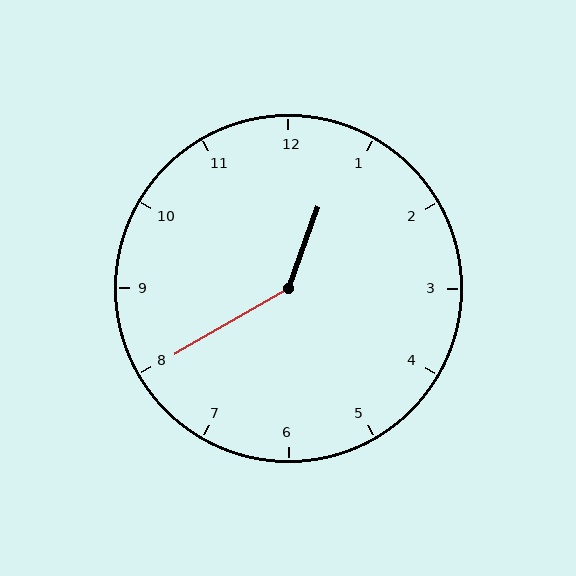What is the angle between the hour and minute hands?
Approximately 140 degrees.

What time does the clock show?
12:40.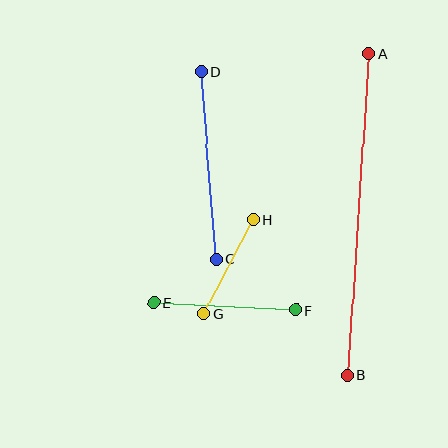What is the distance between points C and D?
The distance is approximately 188 pixels.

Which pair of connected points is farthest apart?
Points A and B are farthest apart.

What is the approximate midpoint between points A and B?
The midpoint is at approximately (358, 214) pixels.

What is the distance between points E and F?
The distance is approximately 142 pixels.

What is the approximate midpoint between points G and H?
The midpoint is at approximately (229, 267) pixels.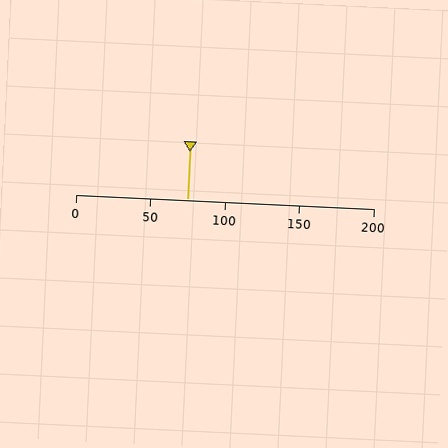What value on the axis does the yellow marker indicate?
The marker indicates approximately 75.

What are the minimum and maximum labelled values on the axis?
The axis runs from 0 to 200.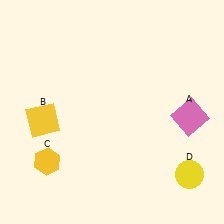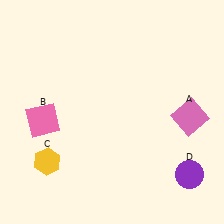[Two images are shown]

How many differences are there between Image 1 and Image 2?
There are 2 differences between the two images.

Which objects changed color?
B changed from yellow to pink. D changed from yellow to purple.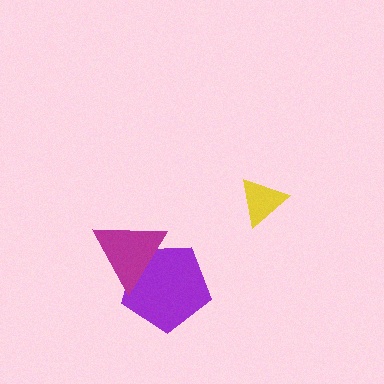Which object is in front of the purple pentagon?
The magenta triangle is in front of the purple pentagon.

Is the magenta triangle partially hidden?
No, no other shape covers it.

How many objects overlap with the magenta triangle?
1 object overlaps with the magenta triangle.